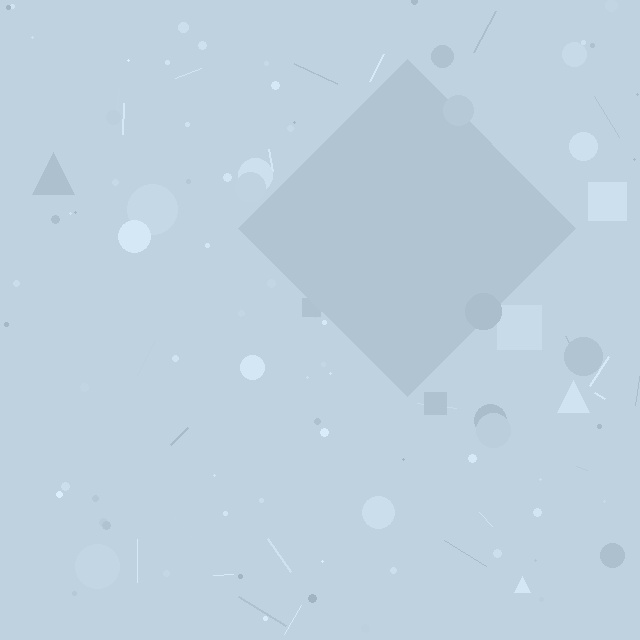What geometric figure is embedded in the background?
A diamond is embedded in the background.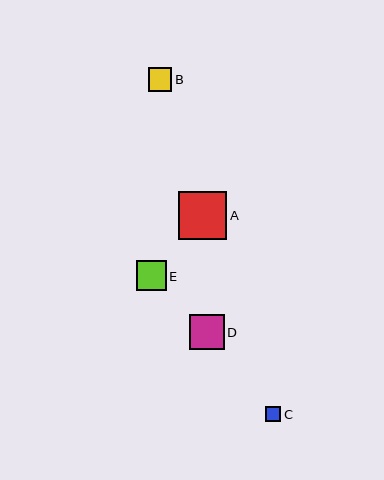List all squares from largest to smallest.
From largest to smallest: A, D, E, B, C.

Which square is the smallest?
Square C is the smallest with a size of approximately 16 pixels.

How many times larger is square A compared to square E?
Square A is approximately 1.6 times the size of square E.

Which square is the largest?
Square A is the largest with a size of approximately 48 pixels.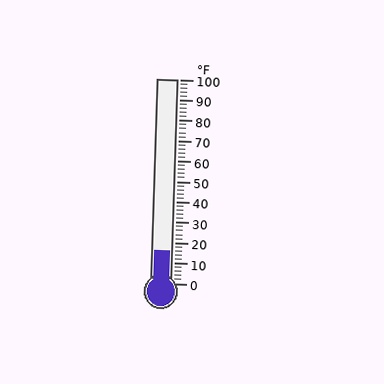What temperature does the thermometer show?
The thermometer shows approximately 16°F.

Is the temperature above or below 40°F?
The temperature is below 40°F.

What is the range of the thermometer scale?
The thermometer scale ranges from 0°F to 100°F.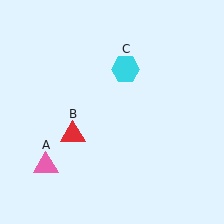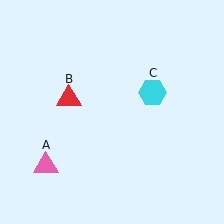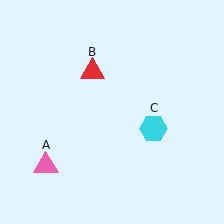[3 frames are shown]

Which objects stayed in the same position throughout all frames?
Pink triangle (object A) remained stationary.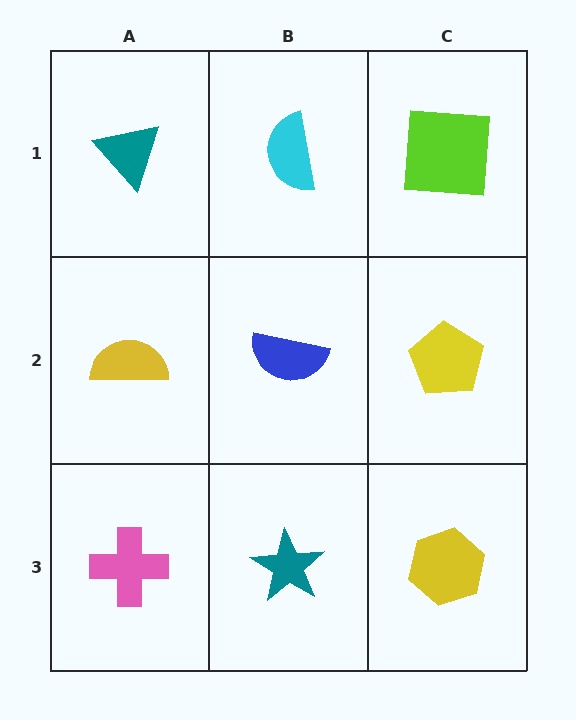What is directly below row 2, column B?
A teal star.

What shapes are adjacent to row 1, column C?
A yellow pentagon (row 2, column C), a cyan semicircle (row 1, column B).